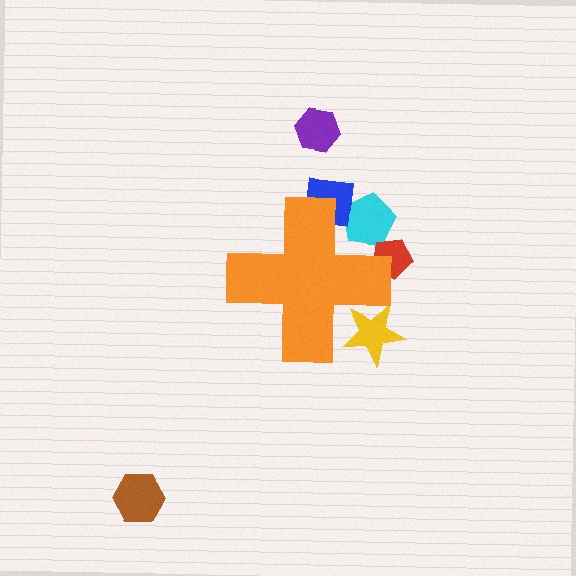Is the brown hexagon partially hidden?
No, the brown hexagon is fully visible.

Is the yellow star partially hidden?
Yes, the yellow star is partially hidden behind the orange cross.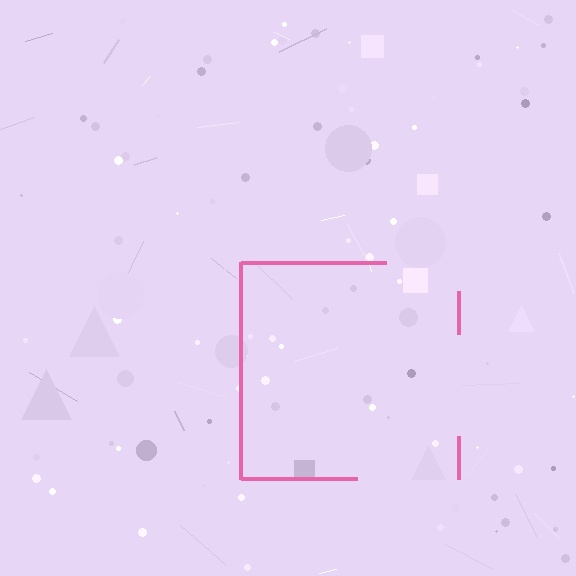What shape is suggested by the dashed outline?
The dashed outline suggests a square.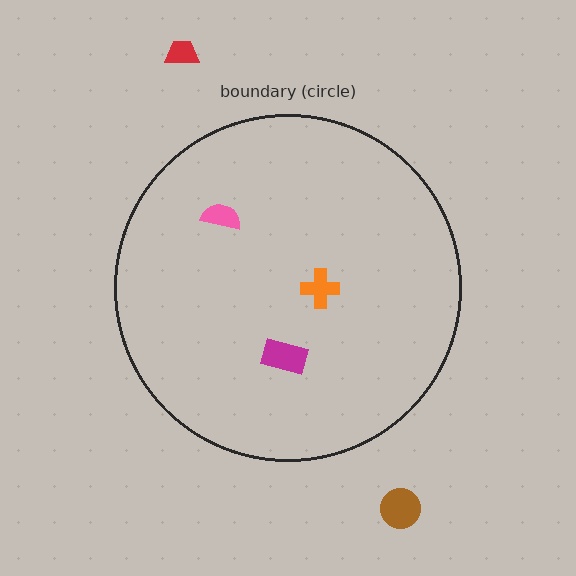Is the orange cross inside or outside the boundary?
Inside.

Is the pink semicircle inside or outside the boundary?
Inside.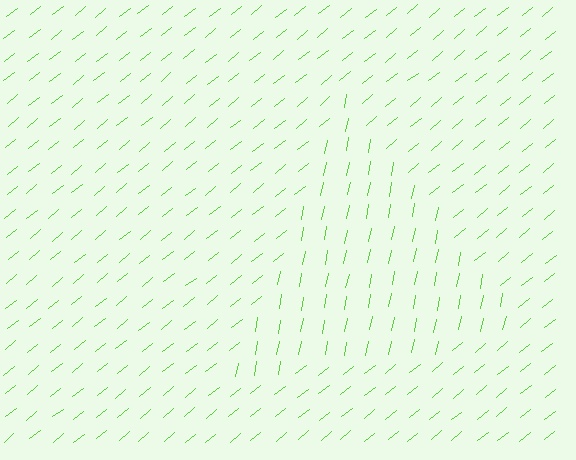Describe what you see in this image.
The image is filled with small lime line segments. A triangle region in the image has lines oriented differently from the surrounding lines, creating a visible texture boundary.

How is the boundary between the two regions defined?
The boundary is defined purely by a change in line orientation (approximately 40 degrees difference). All lines are the same color and thickness.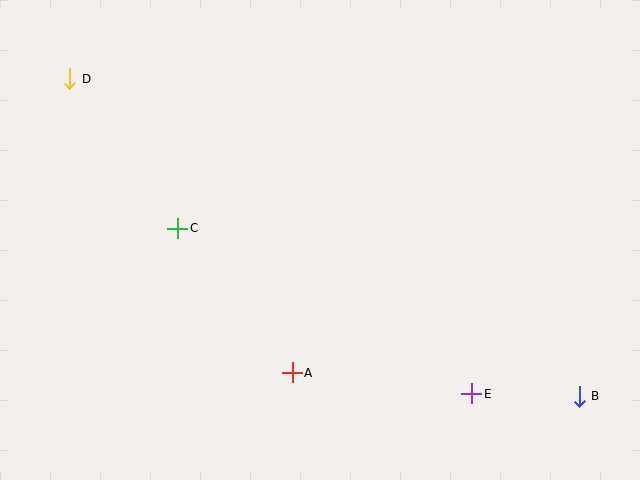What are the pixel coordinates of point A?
Point A is at (292, 373).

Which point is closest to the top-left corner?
Point D is closest to the top-left corner.